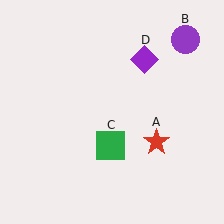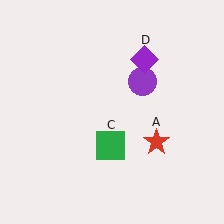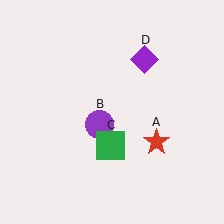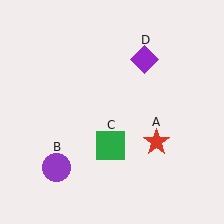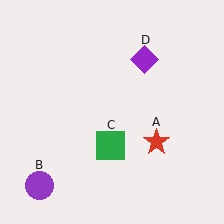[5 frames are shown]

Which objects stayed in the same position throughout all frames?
Red star (object A) and green square (object C) and purple diamond (object D) remained stationary.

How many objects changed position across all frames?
1 object changed position: purple circle (object B).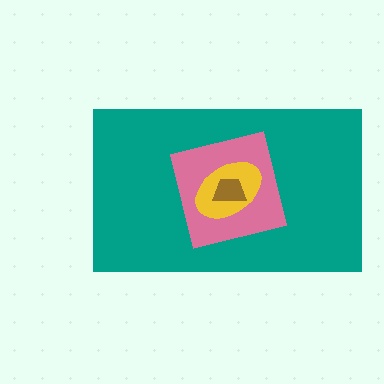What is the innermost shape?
The brown trapezoid.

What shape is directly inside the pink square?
The yellow ellipse.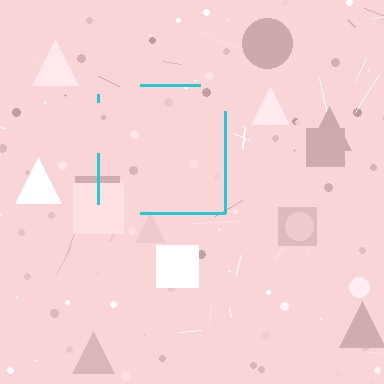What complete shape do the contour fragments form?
The contour fragments form a square.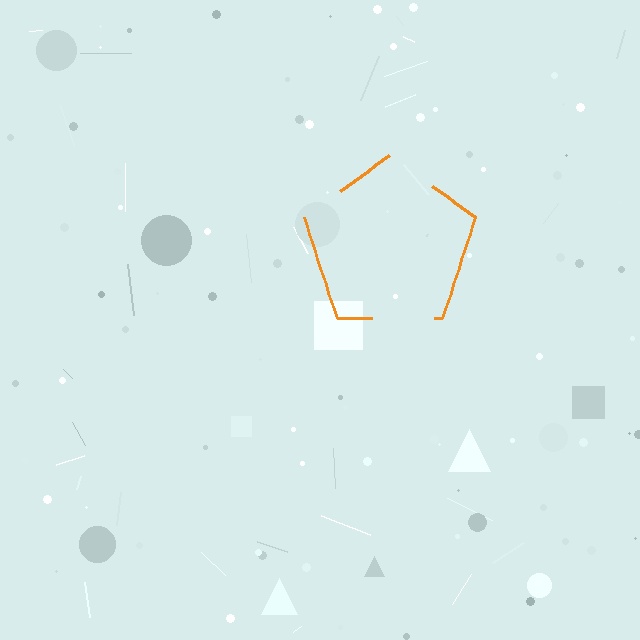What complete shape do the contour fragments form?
The contour fragments form a pentagon.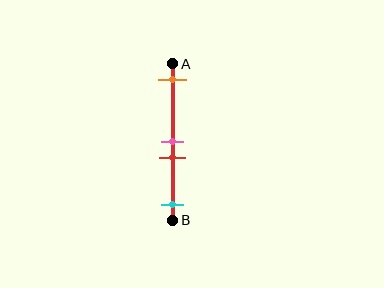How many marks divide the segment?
There are 4 marks dividing the segment.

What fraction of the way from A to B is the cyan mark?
The cyan mark is approximately 90% (0.9) of the way from A to B.